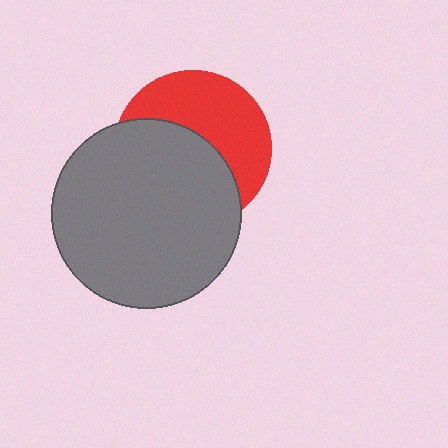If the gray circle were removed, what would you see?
You would see the complete red circle.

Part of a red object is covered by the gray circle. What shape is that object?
It is a circle.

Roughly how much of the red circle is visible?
About half of it is visible (roughly 47%).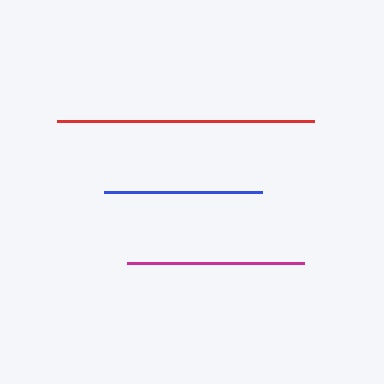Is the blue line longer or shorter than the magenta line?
The magenta line is longer than the blue line.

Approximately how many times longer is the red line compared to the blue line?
The red line is approximately 1.6 times the length of the blue line.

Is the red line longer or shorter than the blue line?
The red line is longer than the blue line.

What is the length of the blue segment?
The blue segment is approximately 157 pixels long.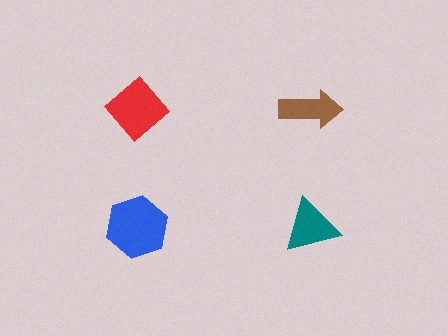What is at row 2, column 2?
A teal triangle.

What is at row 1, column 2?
A brown arrow.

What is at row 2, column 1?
A blue hexagon.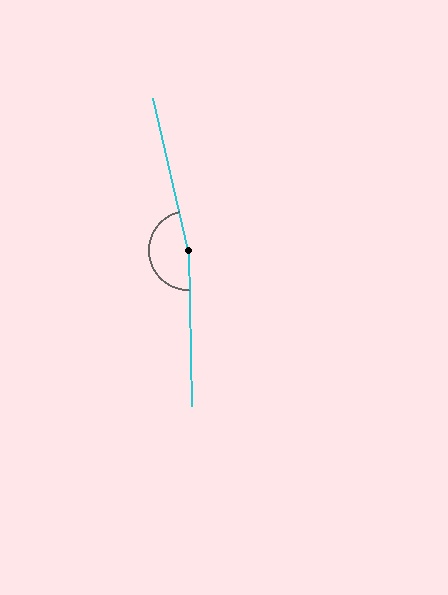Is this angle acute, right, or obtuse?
It is obtuse.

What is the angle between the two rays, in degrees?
Approximately 168 degrees.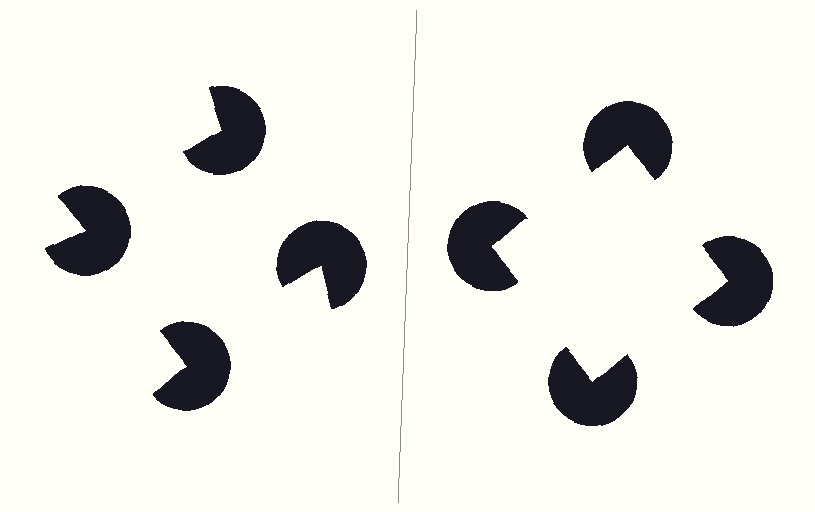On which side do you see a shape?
An illusory square appears on the right side. On the left side the wedge cuts are rotated, so no coherent shape forms.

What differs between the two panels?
The pac-man discs are positioned identically on both sides; only the wedge orientations differ. On the right they align to a square; on the left they are misaligned.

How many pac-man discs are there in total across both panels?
8 — 4 on each side.